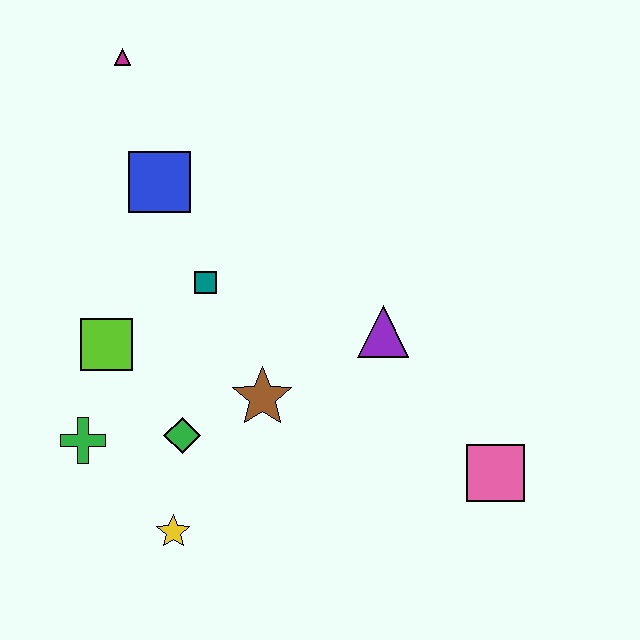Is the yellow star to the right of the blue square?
Yes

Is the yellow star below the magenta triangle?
Yes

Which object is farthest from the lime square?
The pink square is farthest from the lime square.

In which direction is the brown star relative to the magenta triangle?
The brown star is below the magenta triangle.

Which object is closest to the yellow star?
The green diamond is closest to the yellow star.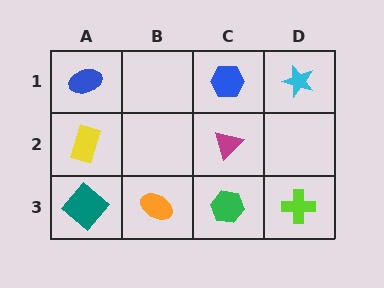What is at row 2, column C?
A magenta triangle.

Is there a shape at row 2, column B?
No, that cell is empty.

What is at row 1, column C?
A blue hexagon.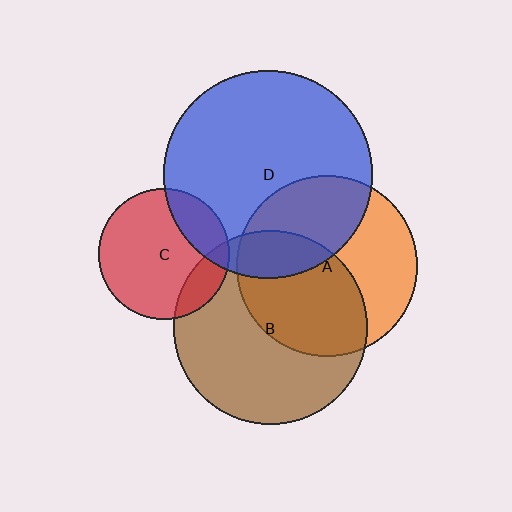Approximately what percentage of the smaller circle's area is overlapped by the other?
Approximately 50%.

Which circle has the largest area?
Circle D (blue).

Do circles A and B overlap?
Yes.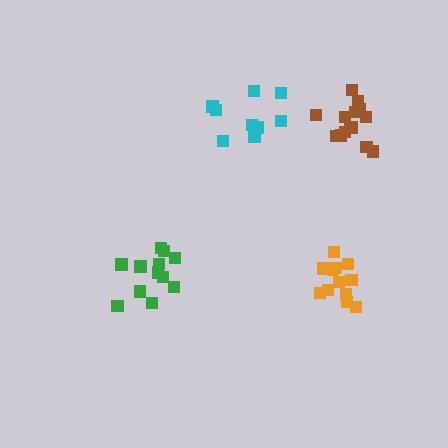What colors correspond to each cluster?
The clusters are colored: green, orange, cyan, brown.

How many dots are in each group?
Group 1: 12 dots, Group 2: 13 dots, Group 3: 10 dots, Group 4: 14 dots (49 total).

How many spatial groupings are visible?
There are 4 spatial groupings.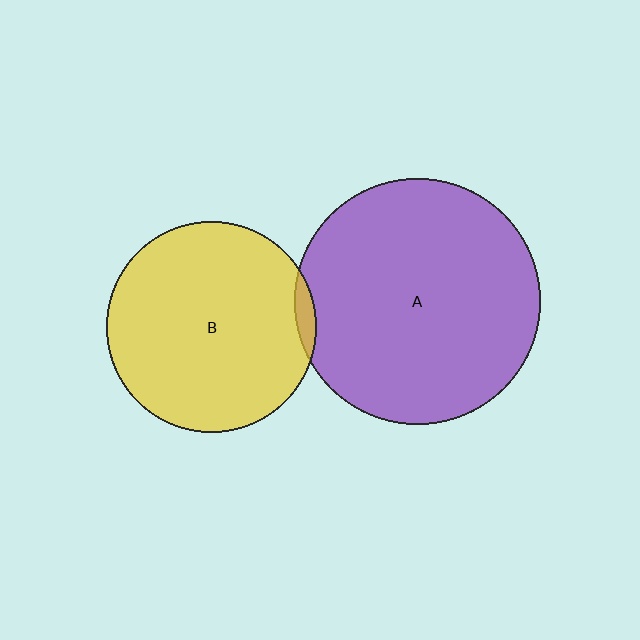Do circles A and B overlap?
Yes.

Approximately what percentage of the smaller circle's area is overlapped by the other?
Approximately 5%.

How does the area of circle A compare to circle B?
Approximately 1.4 times.